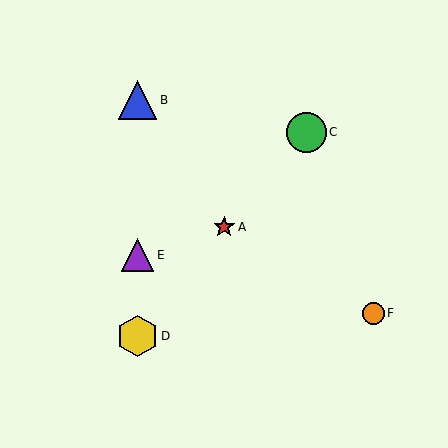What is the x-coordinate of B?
Object B is at x≈138.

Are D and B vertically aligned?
Yes, both are at x≈138.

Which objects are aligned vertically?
Objects B, D, E are aligned vertically.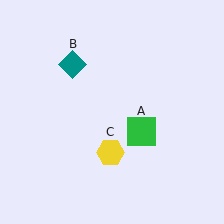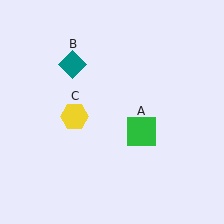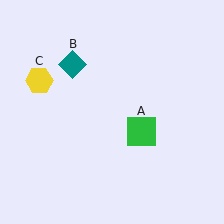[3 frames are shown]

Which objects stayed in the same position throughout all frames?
Green square (object A) and teal diamond (object B) remained stationary.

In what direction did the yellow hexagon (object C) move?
The yellow hexagon (object C) moved up and to the left.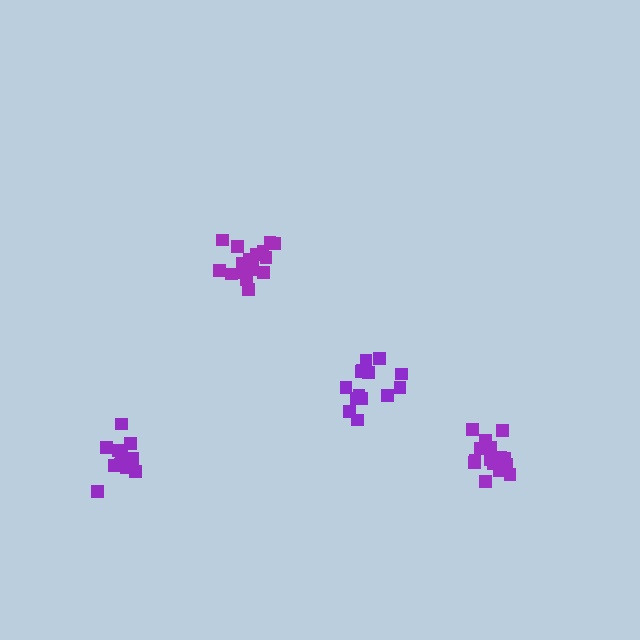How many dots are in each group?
Group 1: 13 dots, Group 2: 17 dots, Group 3: 14 dots, Group 4: 16 dots (60 total).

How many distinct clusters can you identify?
There are 4 distinct clusters.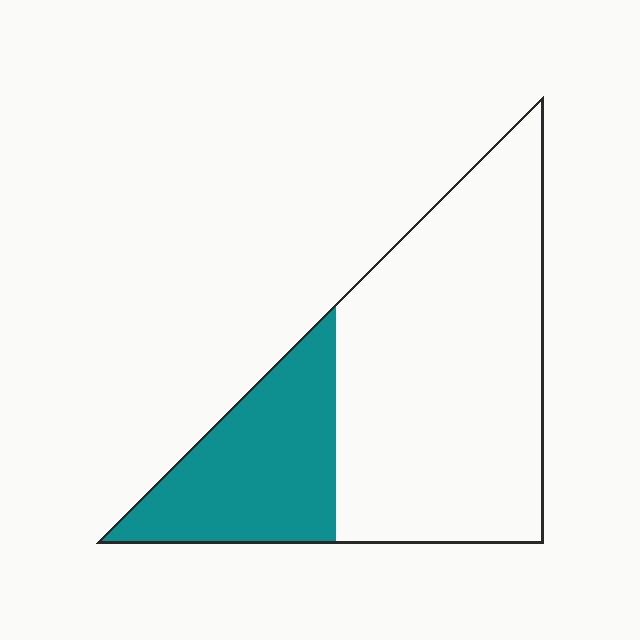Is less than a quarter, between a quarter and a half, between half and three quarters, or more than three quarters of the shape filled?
Between a quarter and a half.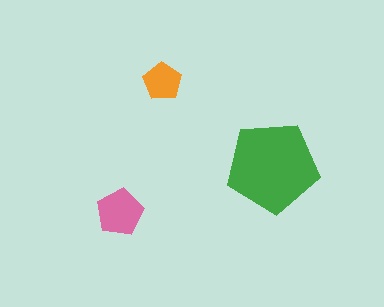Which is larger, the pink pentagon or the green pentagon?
The green one.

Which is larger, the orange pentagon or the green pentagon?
The green one.